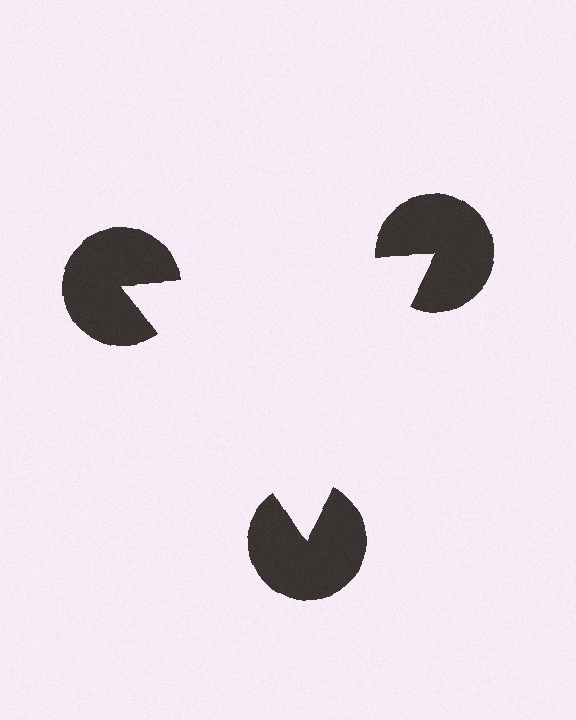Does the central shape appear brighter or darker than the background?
It typically appears slightly brighter than the background, even though no actual brightness change is drawn.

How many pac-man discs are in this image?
There are 3 — one at each vertex of the illusory triangle.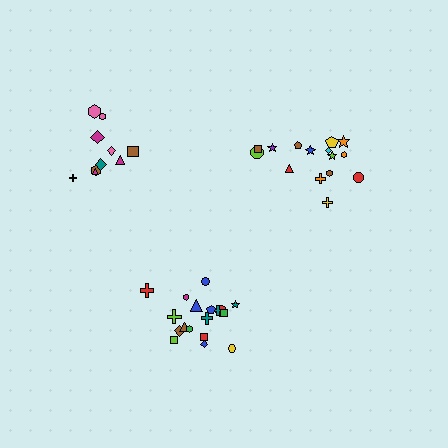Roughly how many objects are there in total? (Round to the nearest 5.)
Roughly 45 objects in total.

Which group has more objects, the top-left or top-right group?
The top-right group.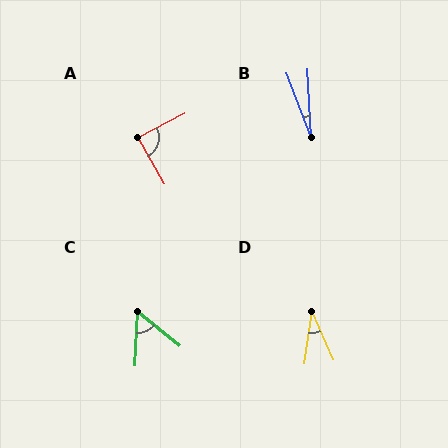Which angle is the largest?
A, at approximately 87 degrees.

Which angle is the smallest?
B, at approximately 18 degrees.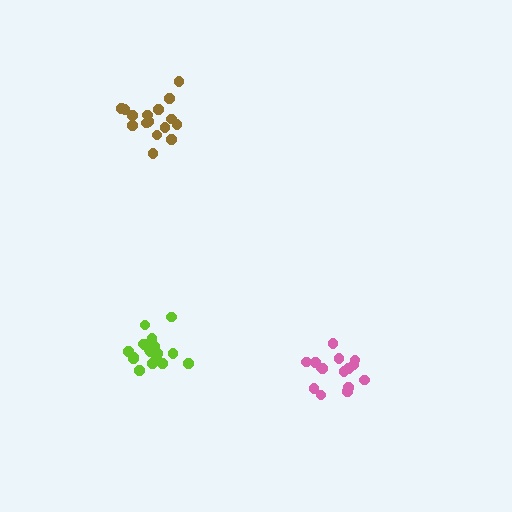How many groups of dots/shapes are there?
There are 3 groups.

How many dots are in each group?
Group 1: 18 dots, Group 2: 16 dots, Group 3: 15 dots (49 total).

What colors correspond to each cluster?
The clusters are colored: lime, brown, pink.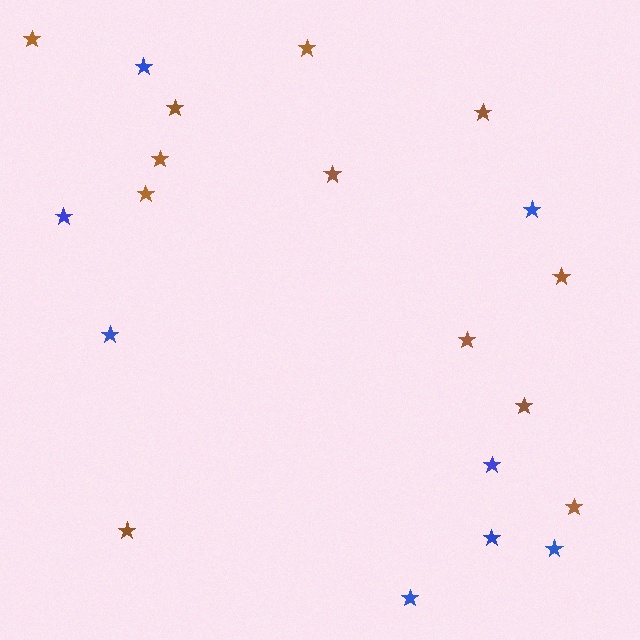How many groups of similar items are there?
There are 2 groups: one group of blue stars (8) and one group of brown stars (12).